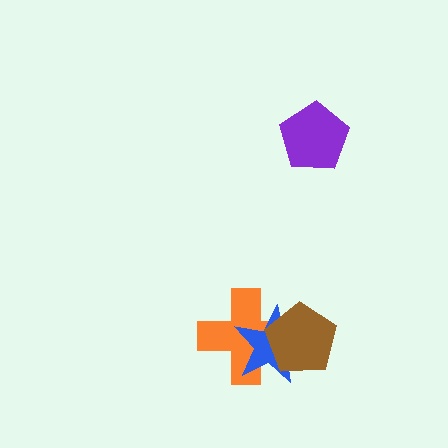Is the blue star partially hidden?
Yes, it is partially covered by another shape.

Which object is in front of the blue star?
The brown pentagon is in front of the blue star.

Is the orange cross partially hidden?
Yes, it is partially covered by another shape.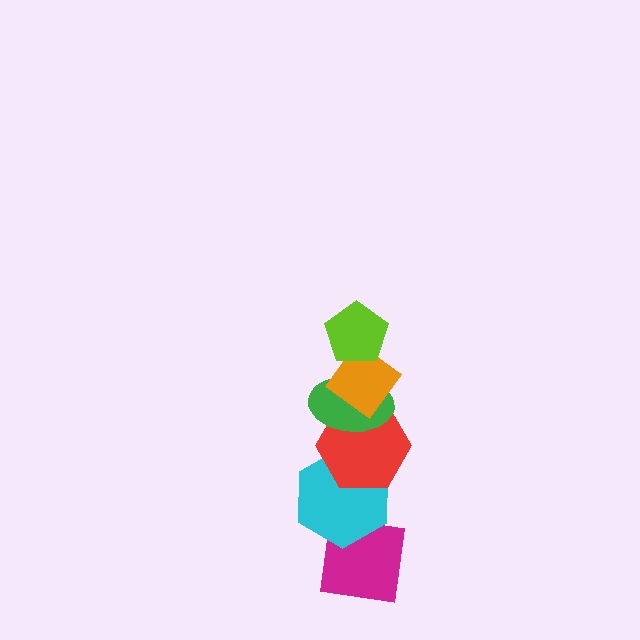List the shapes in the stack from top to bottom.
From top to bottom: the lime pentagon, the orange diamond, the green ellipse, the red hexagon, the cyan hexagon, the magenta square.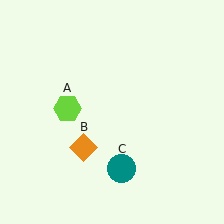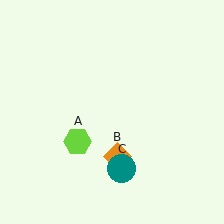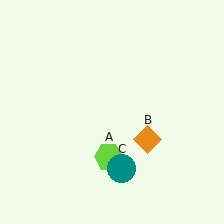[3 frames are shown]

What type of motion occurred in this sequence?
The lime hexagon (object A), orange diamond (object B) rotated counterclockwise around the center of the scene.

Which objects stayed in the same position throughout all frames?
Teal circle (object C) remained stationary.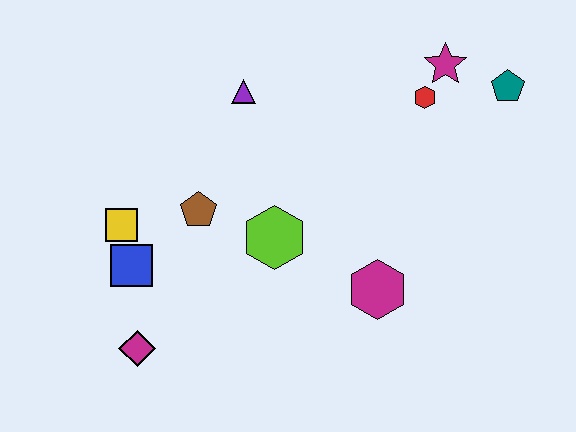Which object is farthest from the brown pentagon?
The teal pentagon is farthest from the brown pentagon.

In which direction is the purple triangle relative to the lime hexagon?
The purple triangle is above the lime hexagon.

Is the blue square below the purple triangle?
Yes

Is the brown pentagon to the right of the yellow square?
Yes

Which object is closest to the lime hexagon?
The brown pentagon is closest to the lime hexagon.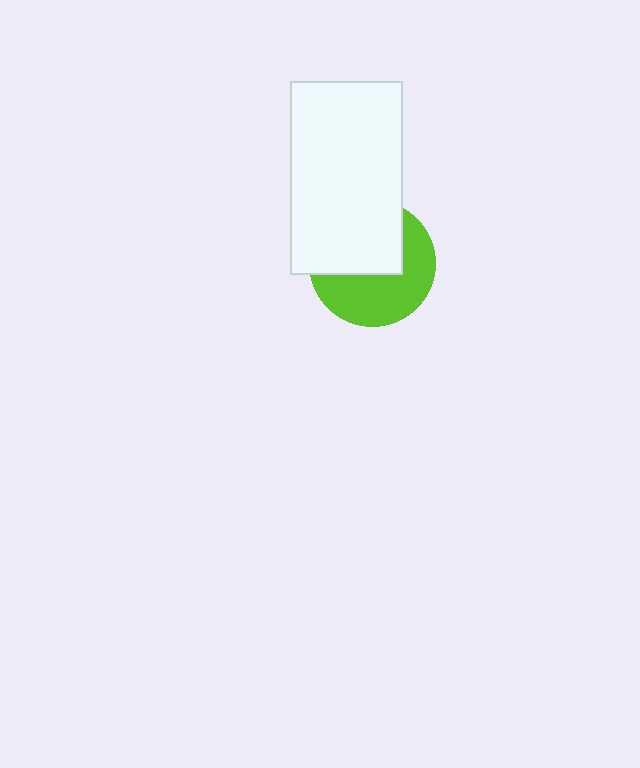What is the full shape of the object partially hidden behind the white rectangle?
The partially hidden object is a lime circle.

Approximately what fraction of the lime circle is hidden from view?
Roughly 49% of the lime circle is hidden behind the white rectangle.